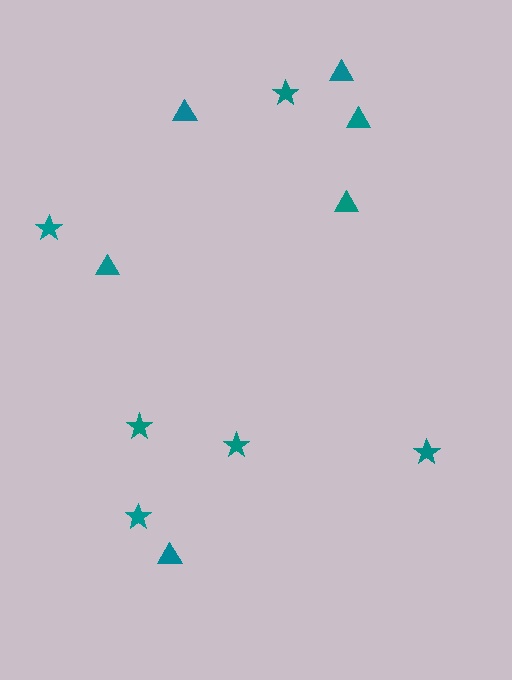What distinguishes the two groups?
There are 2 groups: one group of triangles (6) and one group of stars (6).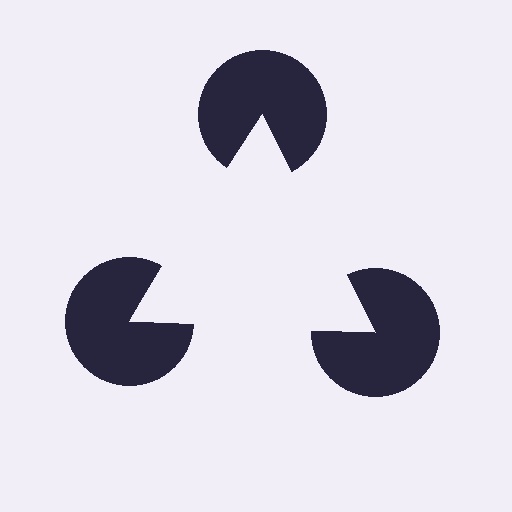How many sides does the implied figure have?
3 sides.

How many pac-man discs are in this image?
There are 3 — one at each vertex of the illusory triangle.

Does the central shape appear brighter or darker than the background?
It typically appears slightly brighter than the background, even though no actual brightness change is drawn.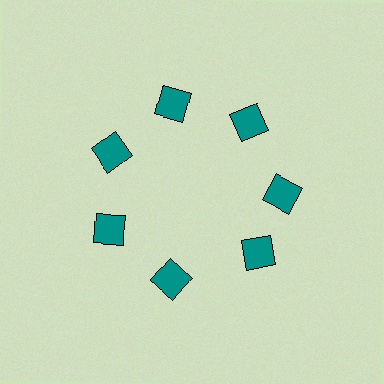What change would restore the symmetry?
The symmetry would be restored by rotating it back into even spacing with its neighbors so that all 7 squares sit at equal angles and equal distance from the center.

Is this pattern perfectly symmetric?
No. The 7 teal squares are arranged in a ring, but one element near the 5 o'clock position is rotated out of alignment along the ring, breaking the 7-fold rotational symmetry.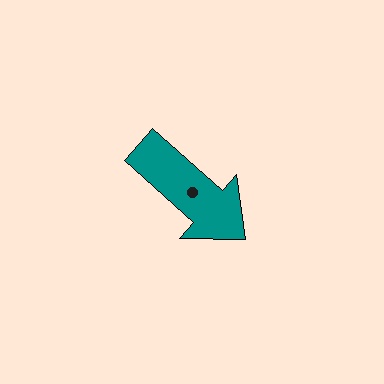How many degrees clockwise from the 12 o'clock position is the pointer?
Approximately 131 degrees.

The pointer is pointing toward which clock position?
Roughly 4 o'clock.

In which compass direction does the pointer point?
Southeast.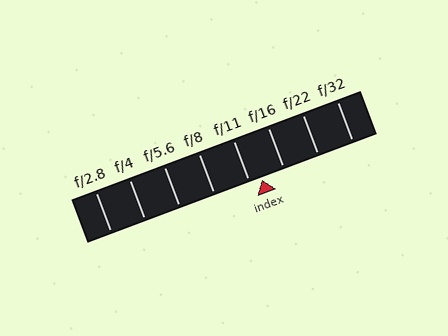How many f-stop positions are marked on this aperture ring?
There are 8 f-stop positions marked.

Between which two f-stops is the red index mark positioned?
The index mark is between f/11 and f/16.